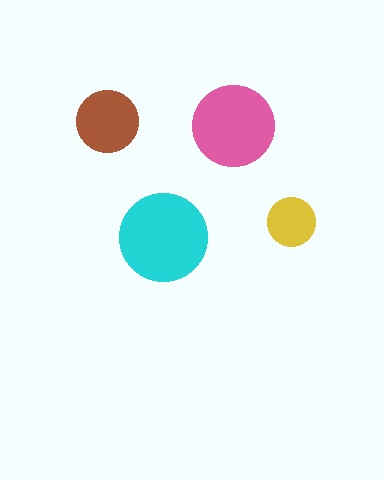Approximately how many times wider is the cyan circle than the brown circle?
About 1.5 times wider.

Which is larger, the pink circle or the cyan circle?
The cyan one.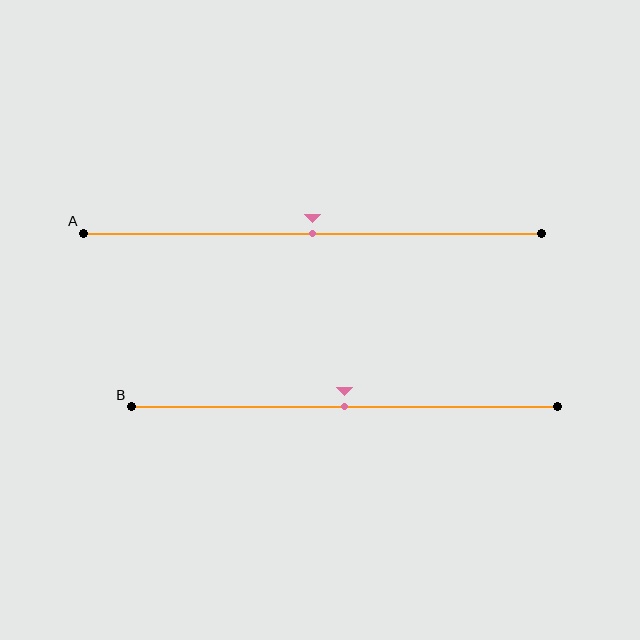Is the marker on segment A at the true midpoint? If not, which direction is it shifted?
Yes, the marker on segment A is at the true midpoint.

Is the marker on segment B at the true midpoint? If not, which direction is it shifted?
Yes, the marker on segment B is at the true midpoint.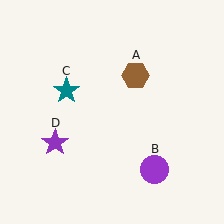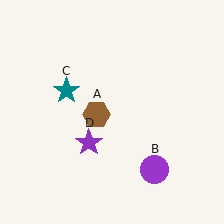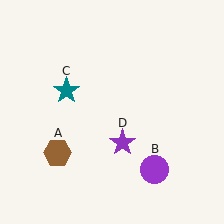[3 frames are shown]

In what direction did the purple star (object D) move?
The purple star (object D) moved right.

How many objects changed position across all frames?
2 objects changed position: brown hexagon (object A), purple star (object D).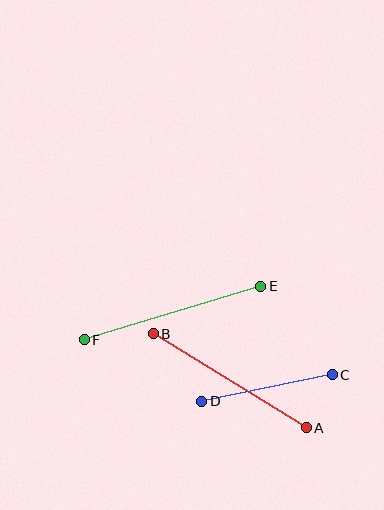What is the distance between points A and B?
The distance is approximately 180 pixels.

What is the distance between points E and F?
The distance is approximately 185 pixels.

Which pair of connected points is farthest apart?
Points E and F are farthest apart.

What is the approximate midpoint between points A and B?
The midpoint is at approximately (230, 381) pixels.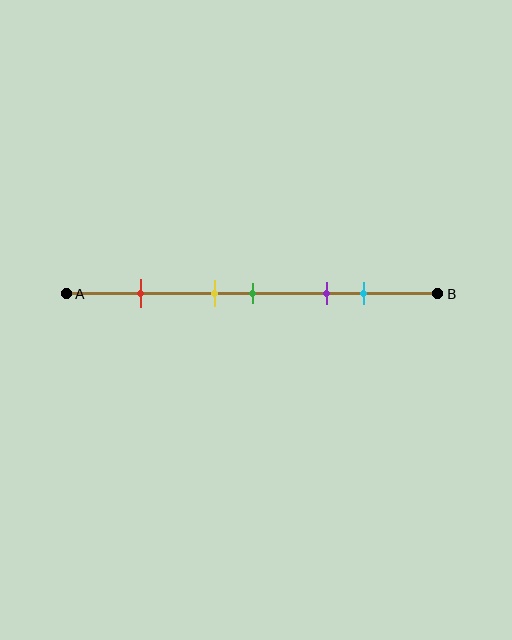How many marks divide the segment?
There are 5 marks dividing the segment.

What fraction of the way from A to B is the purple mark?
The purple mark is approximately 70% (0.7) of the way from A to B.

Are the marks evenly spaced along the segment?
No, the marks are not evenly spaced.